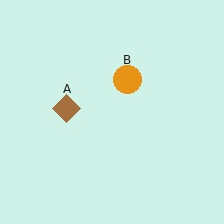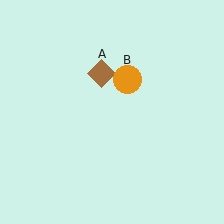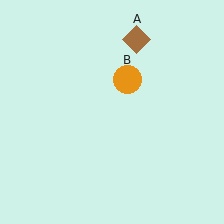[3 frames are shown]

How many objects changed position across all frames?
1 object changed position: brown diamond (object A).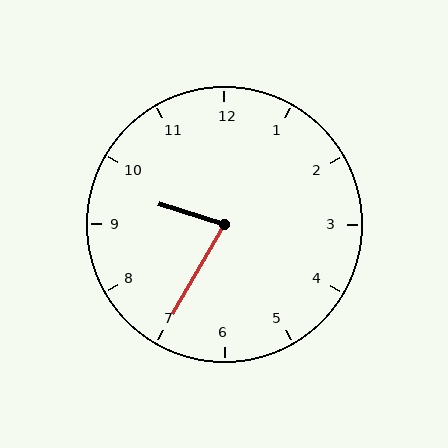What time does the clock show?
9:35.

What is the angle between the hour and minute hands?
Approximately 78 degrees.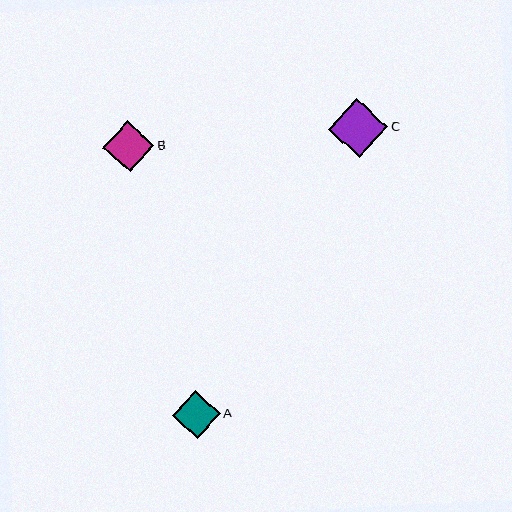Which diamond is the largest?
Diamond C is the largest with a size of approximately 59 pixels.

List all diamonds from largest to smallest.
From largest to smallest: C, B, A.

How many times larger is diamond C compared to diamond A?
Diamond C is approximately 1.2 times the size of diamond A.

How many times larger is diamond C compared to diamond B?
Diamond C is approximately 1.1 times the size of diamond B.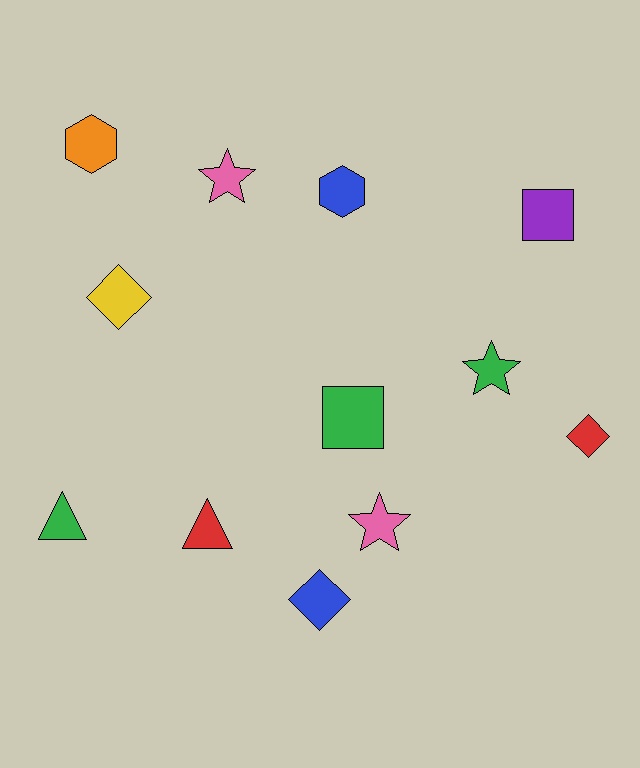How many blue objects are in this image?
There are 2 blue objects.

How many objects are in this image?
There are 12 objects.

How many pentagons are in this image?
There are no pentagons.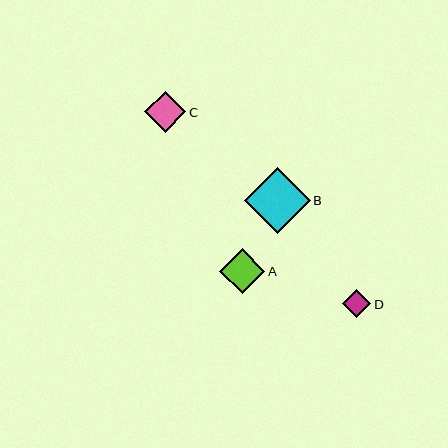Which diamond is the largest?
Diamond B is the largest with a size of approximately 66 pixels.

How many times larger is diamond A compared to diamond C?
Diamond A is approximately 1.1 times the size of diamond C.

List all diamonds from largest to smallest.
From largest to smallest: B, A, C, D.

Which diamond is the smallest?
Diamond D is the smallest with a size of approximately 28 pixels.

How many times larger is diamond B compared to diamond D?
Diamond B is approximately 2.4 times the size of diamond D.